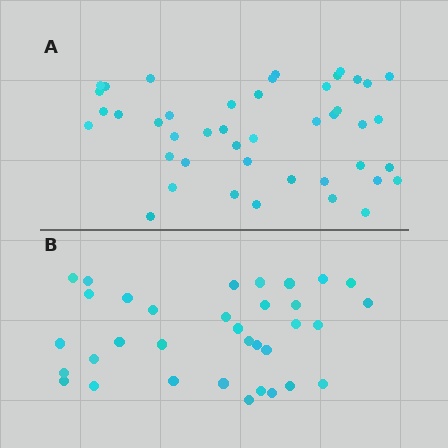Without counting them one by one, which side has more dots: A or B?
Region A (the top region) has more dots.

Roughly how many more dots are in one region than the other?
Region A has roughly 10 or so more dots than region B.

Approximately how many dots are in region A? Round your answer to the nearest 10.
About 40 dots. (The exact count is 44, which rounds to 40.)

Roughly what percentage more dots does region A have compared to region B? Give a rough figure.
About 30% more.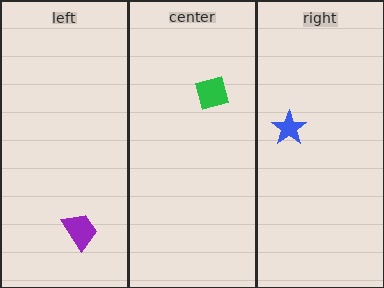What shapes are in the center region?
The green square.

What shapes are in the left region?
The purple trapezoid.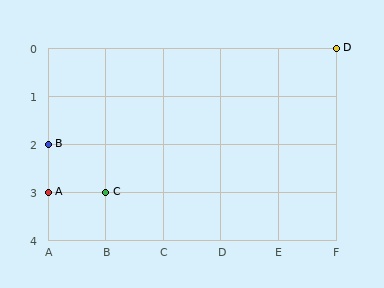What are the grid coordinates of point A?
Point A is at grid coordinates (A, 3).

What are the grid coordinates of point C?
Point C is at grid coordinates (B, 3).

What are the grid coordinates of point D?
Point D is at grid coordinates (F, 0).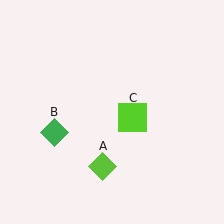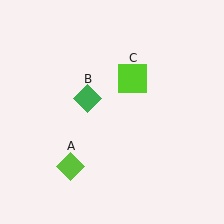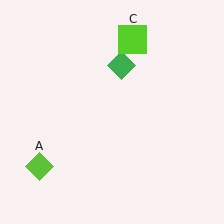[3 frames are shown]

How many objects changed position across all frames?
3 objects changed position: lime diamond (object A), green diamond (object B), lime square (object C).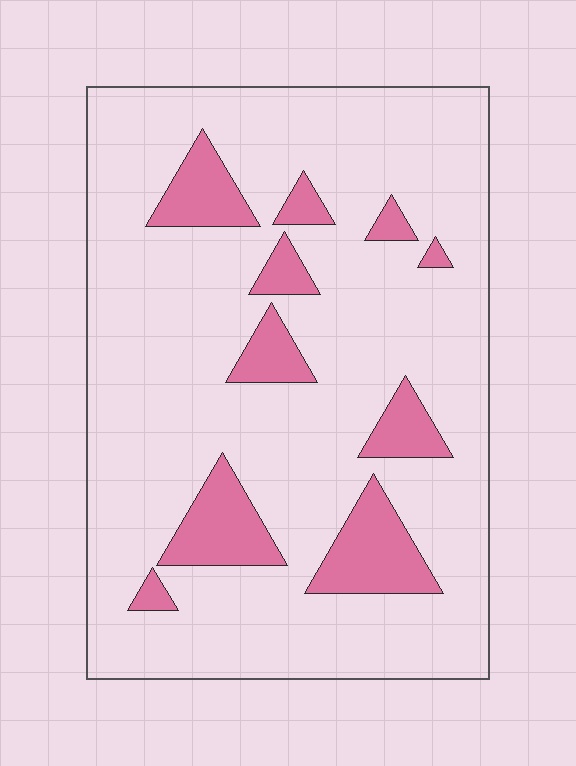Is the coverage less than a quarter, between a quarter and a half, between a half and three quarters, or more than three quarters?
Less than a quarter.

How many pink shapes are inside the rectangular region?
10.